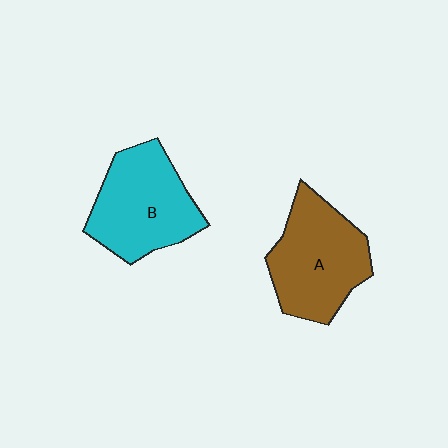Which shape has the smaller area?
Shape B (cyan).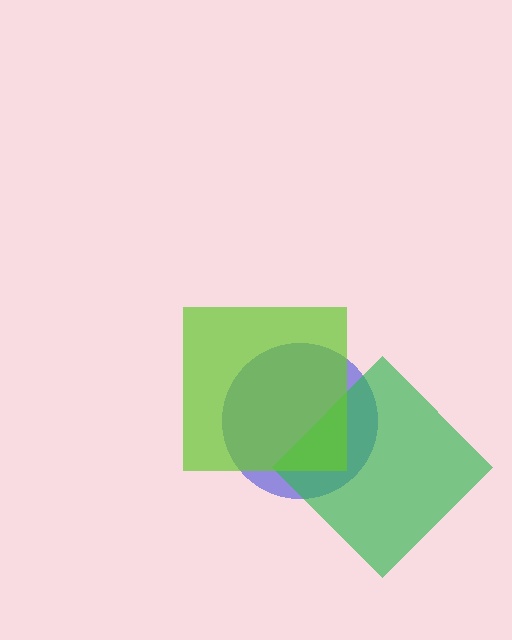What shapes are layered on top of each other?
The layered shapes are: a blue circle, a green diamond, a lime square.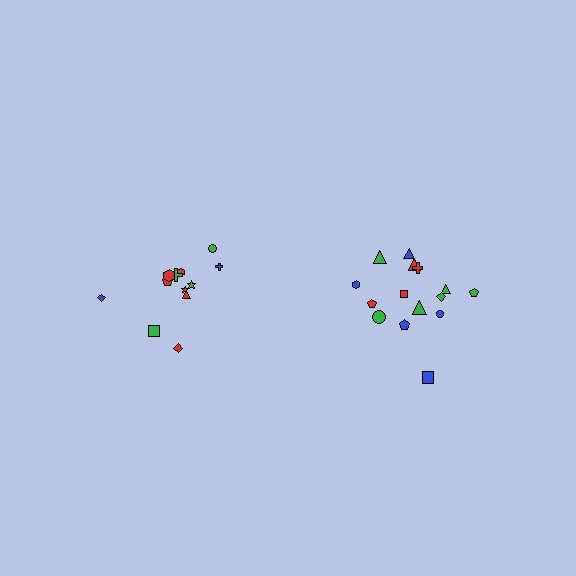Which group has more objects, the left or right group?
The right group.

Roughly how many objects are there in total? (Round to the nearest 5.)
Roughly 25 objects in total.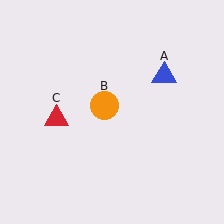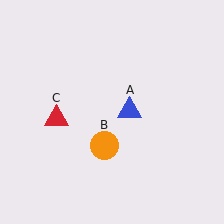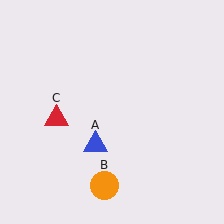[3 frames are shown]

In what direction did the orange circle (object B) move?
The orange circle (object B) moved down.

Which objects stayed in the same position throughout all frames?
Red triangle (object C) remained stationary.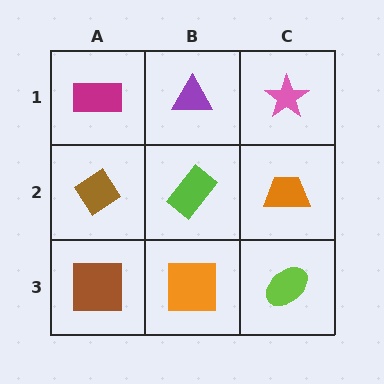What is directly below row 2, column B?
An orange square.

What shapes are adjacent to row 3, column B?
A lime rectangle (row 2, column B), a brown square (row 3, column A), a lime ellipse (row 3, column C).